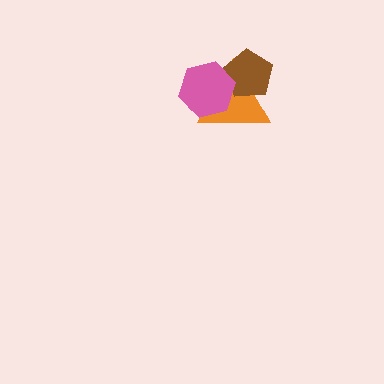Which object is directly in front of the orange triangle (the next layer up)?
The brown pentagon is directly in front of the orange triangle.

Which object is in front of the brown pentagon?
The pink hexagon is in front of the brown pentagon.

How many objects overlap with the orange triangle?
2 objects overlap with the orange triangle.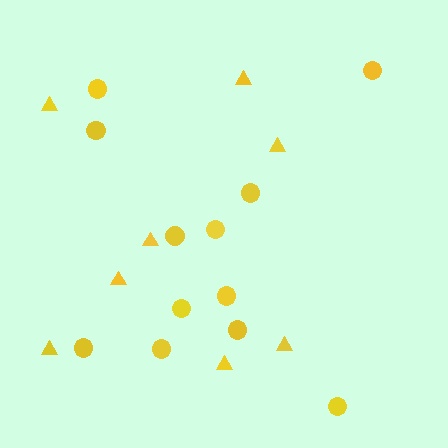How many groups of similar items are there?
There are 2 groups: one group of triangles (8) and one group of circles (12).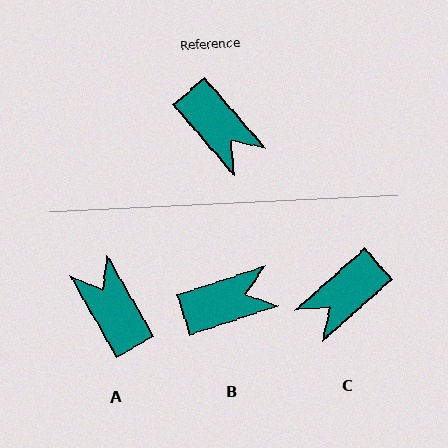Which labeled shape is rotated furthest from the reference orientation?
A, about 169 degrees away.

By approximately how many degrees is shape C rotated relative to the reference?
Approximately 90 degrees clockwise.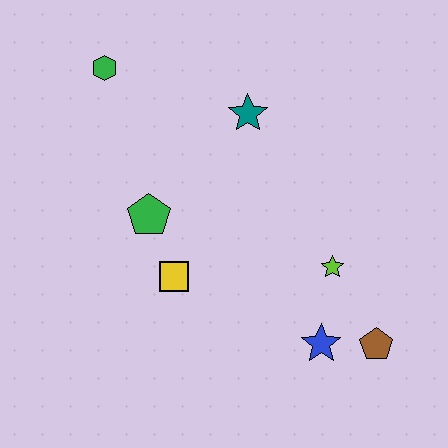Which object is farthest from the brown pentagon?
The green hexagon is farthest from the brown pentagon.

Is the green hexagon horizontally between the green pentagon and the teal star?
No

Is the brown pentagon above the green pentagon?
No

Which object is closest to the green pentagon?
The yellow square is closest to the green pentagon.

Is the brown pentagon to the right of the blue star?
Yes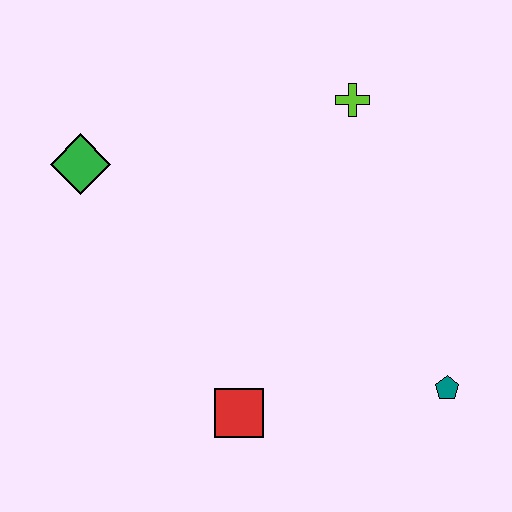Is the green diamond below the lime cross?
Yes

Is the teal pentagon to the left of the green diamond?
No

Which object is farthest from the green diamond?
The teal pentagon is farthest from the green diamond.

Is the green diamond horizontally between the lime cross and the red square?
No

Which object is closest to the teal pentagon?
The red square is closest to the teal pentagon.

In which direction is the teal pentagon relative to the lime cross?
The teal pentagon is below the lime cross.